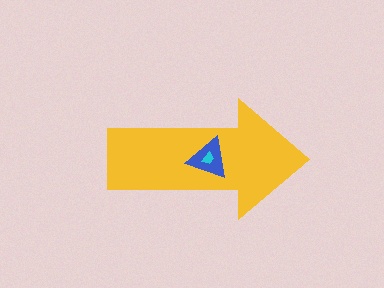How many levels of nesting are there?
3.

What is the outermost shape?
The yellow arrow.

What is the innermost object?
The cyan trapezoid.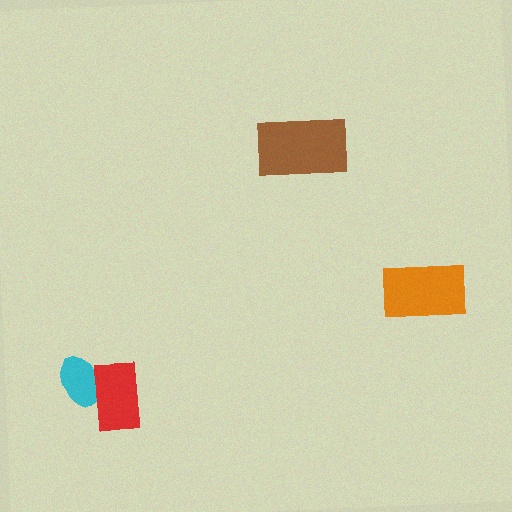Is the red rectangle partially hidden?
No, no other shape covers it.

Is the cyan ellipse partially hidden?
Yes, it is partially covered by another shape.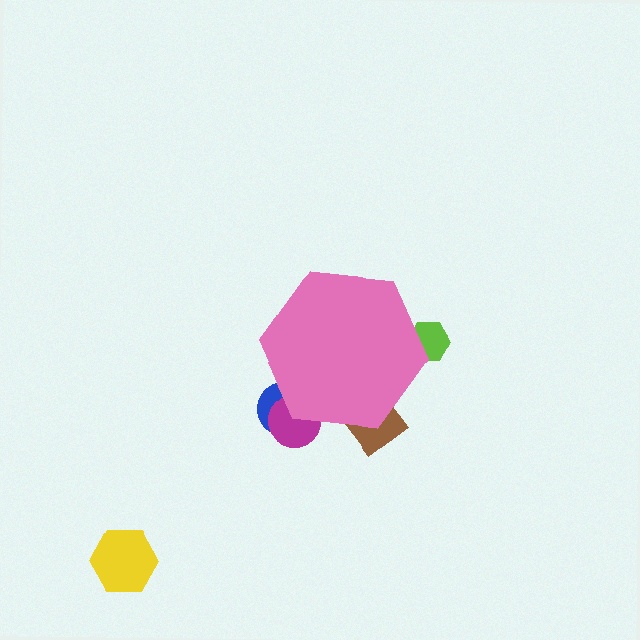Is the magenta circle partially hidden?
Yes, the magenta circle is partially hidden behind the pink hexagon.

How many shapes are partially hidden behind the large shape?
4 shapes are partially hidden.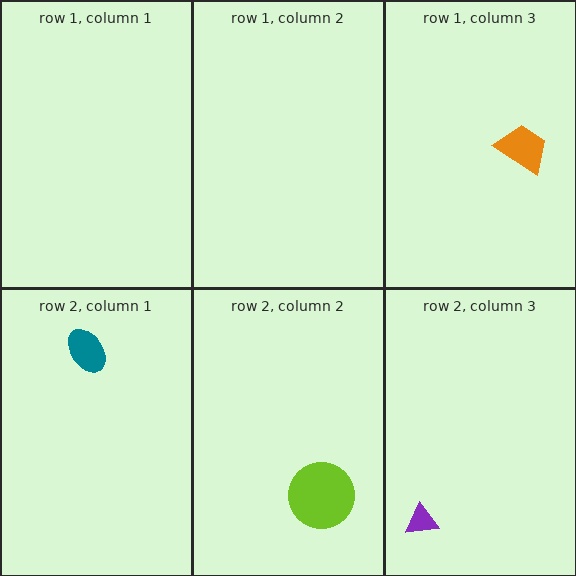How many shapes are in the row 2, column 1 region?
1.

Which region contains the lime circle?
The row 2, column 2 region.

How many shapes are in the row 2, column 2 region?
1.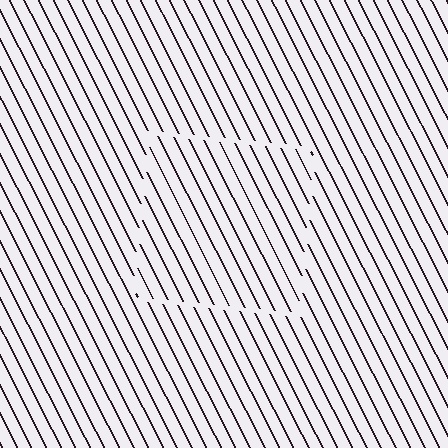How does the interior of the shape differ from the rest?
The interior of the shape contains the same grating, shifted by half a period — the contour is defined by the phase discontinuity where line-ends from the inner and outer gratings abut.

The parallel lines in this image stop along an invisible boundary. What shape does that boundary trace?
An illusory square. The interior of the shape contains the same grating, shifted by half a period — the contour is defined by the phase discontinuity where line-ends from the inner and outer gratings abut.